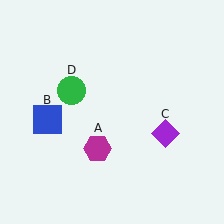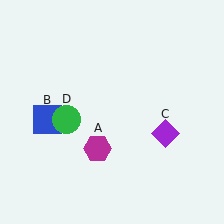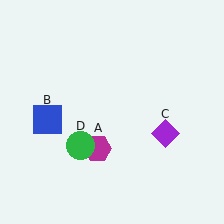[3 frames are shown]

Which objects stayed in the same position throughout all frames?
Magenta hexagon (object A) and blue square (object B) and purple diamond (object C) remained stationary.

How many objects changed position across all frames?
1 object changed position: green circle (object D).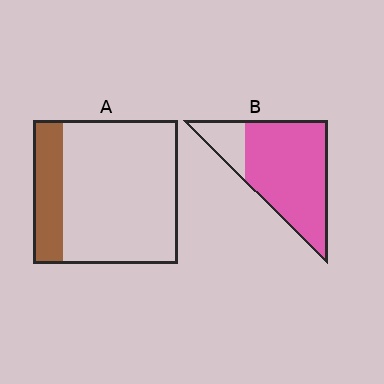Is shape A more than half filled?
No.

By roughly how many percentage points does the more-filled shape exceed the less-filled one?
By roughly 60 percentage points (B over A).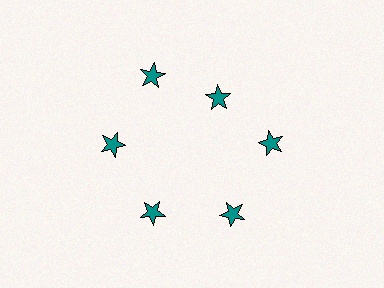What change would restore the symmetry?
The symmetry would be restored by moving it outward, back onto the ring so that all 6 stars sit at equal angles and equal distance from the center.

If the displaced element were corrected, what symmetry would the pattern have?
It would have 6-fold rotational symmetry — the pattern would map onto itself every 60 degrees.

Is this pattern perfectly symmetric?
No. The 6 teal stars are arranged in a ring, but one element near the 1 o'clock position is pulled inward toward the center, breaking the 6-fold rotational symmetry.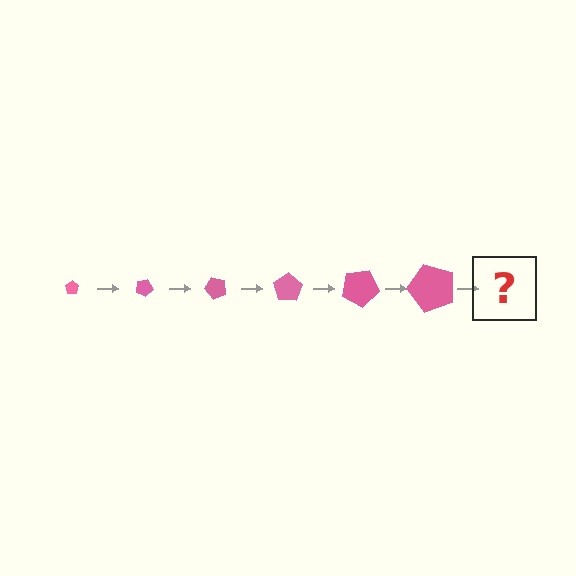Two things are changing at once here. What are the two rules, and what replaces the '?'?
The two rules are that the pentagon grows larger each step and it rotates 25 degrees each step. The '?' should be a pentagon, larger than the previous one and rotated 150 degrees from the start.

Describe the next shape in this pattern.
It should be a pentagon, larger than the previous one and rotated 150 degrees from the start.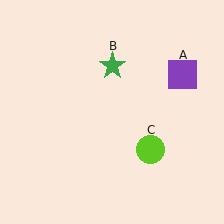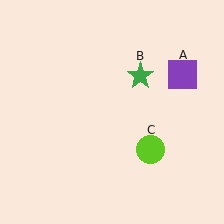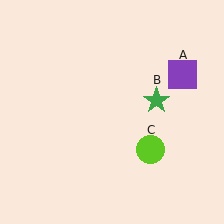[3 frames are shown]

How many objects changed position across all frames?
1 object changed position: green star (object B).